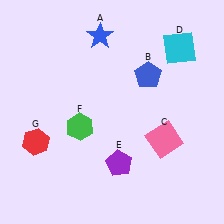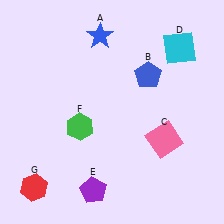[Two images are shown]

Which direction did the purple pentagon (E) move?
The purple pentagon (E) moved down.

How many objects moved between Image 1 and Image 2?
2 objects moved between the two images.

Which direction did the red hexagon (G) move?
The red hexagon (G) moved down.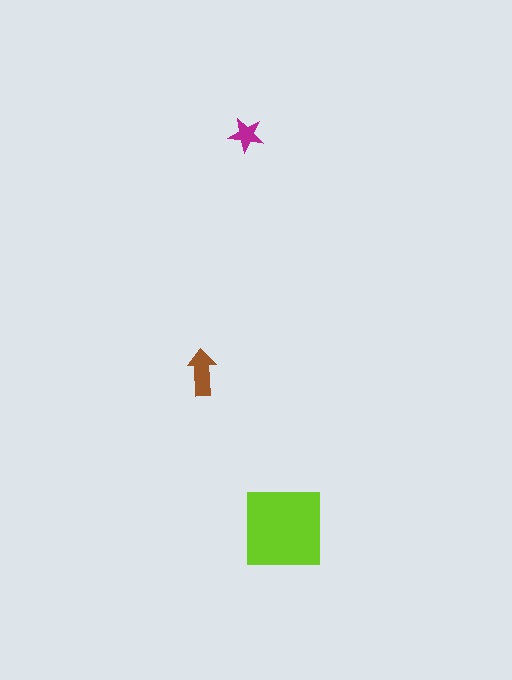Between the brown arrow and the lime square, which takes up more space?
The lime square.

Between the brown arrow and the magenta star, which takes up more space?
The brown arrow.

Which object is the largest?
The lime square.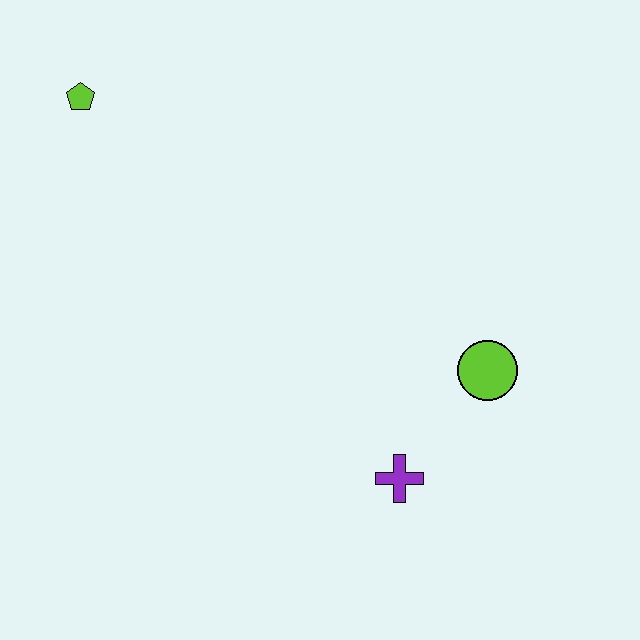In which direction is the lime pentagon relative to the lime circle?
The lime pentagon is to the left of the lime circle.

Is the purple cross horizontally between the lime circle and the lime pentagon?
Yes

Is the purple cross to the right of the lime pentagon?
Yes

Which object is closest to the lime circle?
The purple cross is closest to the lime circle.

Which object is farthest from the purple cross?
The lime pentagon is farthest from the purple cross.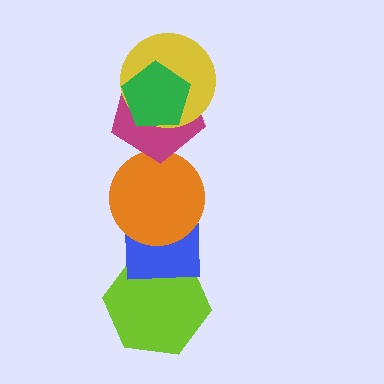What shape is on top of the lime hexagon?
The blue square is on top of the lime hexagon.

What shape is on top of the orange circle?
The magenta pentagon is on top of the orange circle.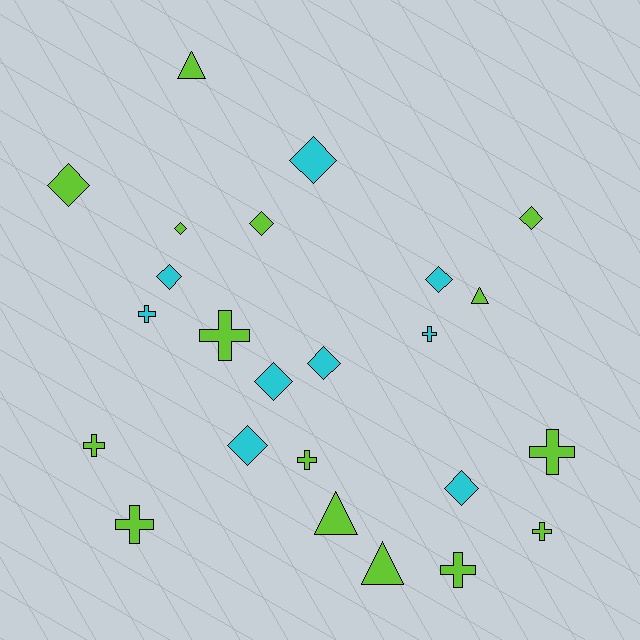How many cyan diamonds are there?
There are 7 cyan diamonds.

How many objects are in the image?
There are 24 objects.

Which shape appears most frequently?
Diamond, with 11 objects.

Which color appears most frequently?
Lime, with 15 objects.